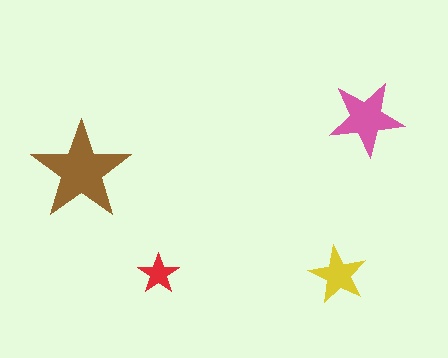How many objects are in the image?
There are 4 objects in the image.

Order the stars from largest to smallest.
the brown one, the pink one, the yellow one, the red one.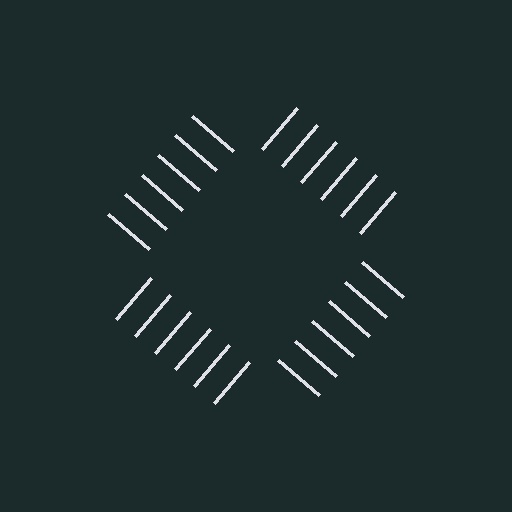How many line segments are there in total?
24 — 6 along each of the 4 edges.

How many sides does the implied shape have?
4 sides — the line-ends trace a square.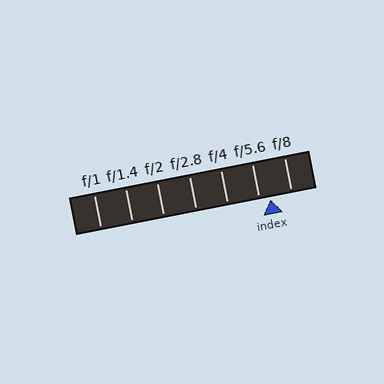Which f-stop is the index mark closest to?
The index mark is closest to f/5.6.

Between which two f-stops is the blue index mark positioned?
The index mark is between f/5.6 and f/8.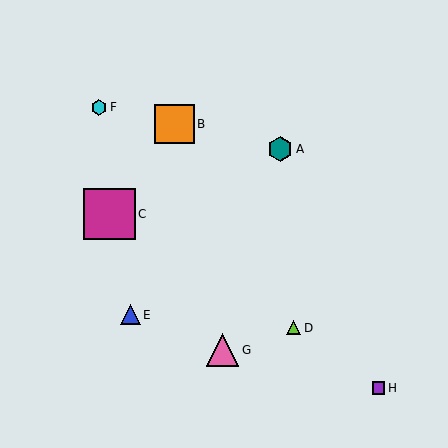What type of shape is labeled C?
Shape C is a magenta square.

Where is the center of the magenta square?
The center of the magenta square is at (109, 214).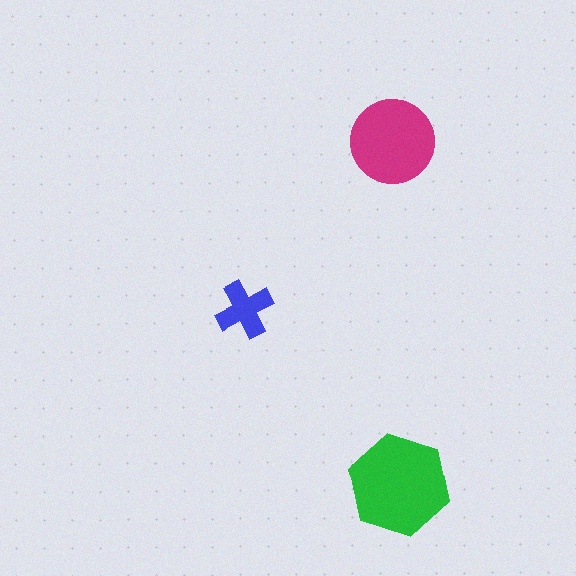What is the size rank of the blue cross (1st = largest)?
3rd.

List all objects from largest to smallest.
The green hexagon, the magenta circle, the blue cross.